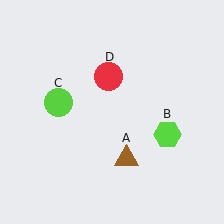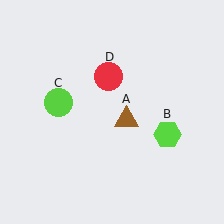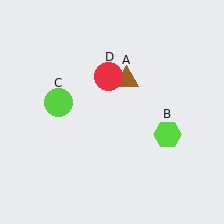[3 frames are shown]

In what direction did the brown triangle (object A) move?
The brown triangle (object A) moved up.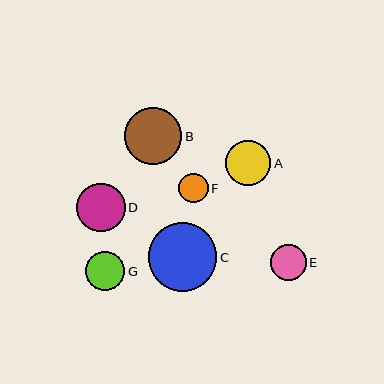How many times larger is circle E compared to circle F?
Circle E is approximately 1.2 times the size of circle F.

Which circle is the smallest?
Circle F is the smallest with a size of approximately 30 pixels.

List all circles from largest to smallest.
From largest to smallest: C, B, D, A, G, E, F.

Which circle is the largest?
Circle C is the largest with a size of approximately 68 pixels.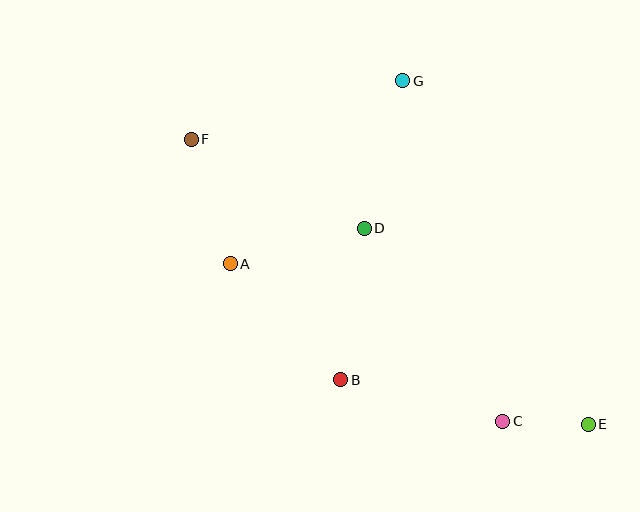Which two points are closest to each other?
Points C and E are closest to each other.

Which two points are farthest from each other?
Points E and F are farthest from each other.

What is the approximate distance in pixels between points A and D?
The distance between A and D is approximately 138 pixels.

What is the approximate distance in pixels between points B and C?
The distance between B and C is approximately 167 pixels.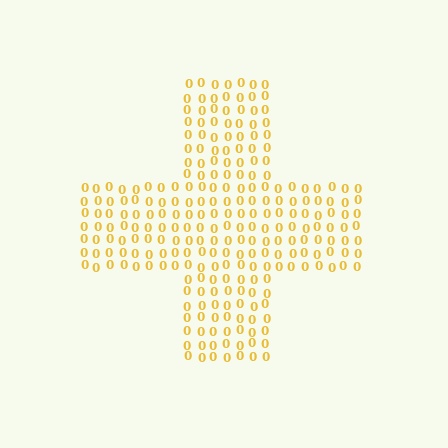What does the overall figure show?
The overall figure shows a cross.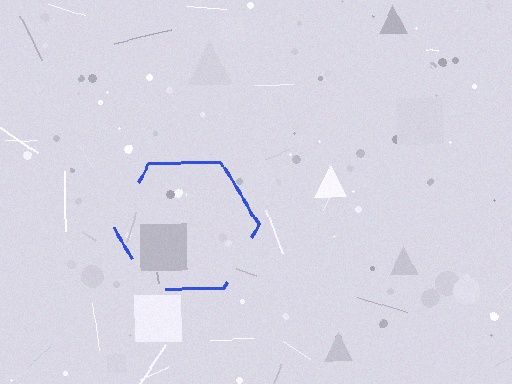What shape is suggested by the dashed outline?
The dashed outline suggests a hexagon.